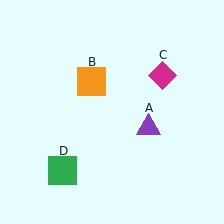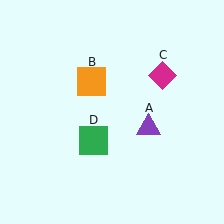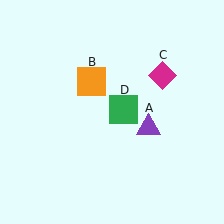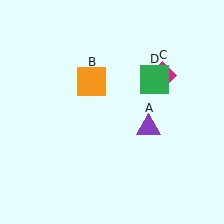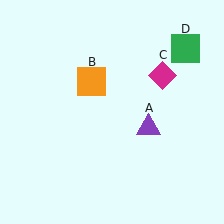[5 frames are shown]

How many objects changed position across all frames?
1 object changed position: green square (object D).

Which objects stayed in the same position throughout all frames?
Purple triangle (object A) and orange square (object B) and magenta diamond (object C) remained stationary.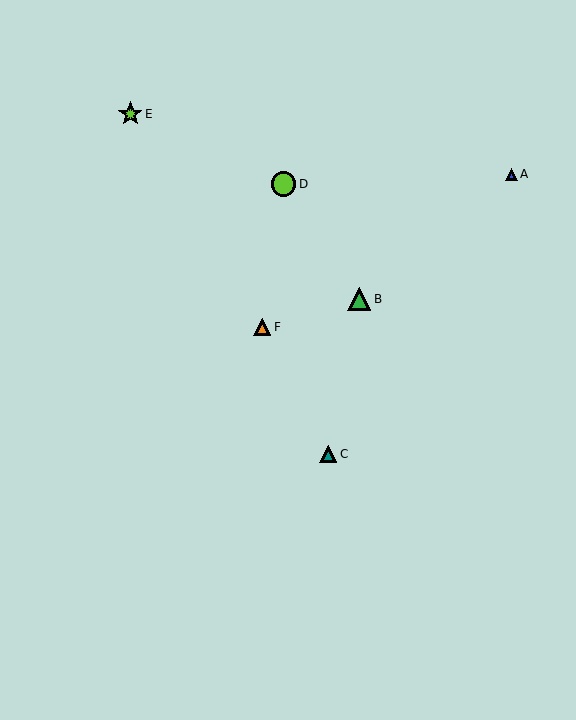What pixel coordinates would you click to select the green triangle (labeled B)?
Click at (359, 299) to select the green triangle B.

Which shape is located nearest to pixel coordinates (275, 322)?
The orange triangle (labeled F) at (262, 327) is nearest to that location.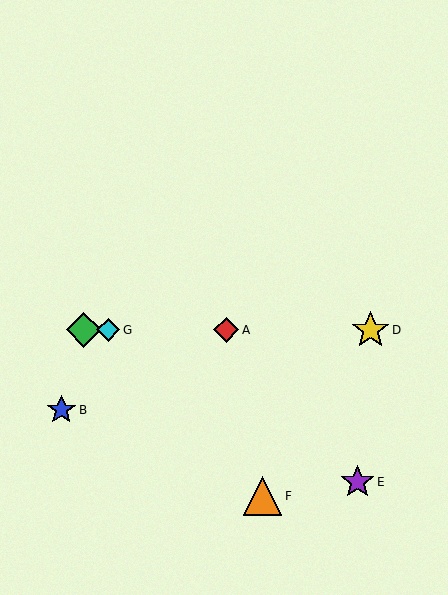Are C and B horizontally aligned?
No, C is at y≈330 and B is at y≈410.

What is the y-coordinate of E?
Object E is at y≈482.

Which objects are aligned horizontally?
Objects A, C, D, G are aligned horizontally.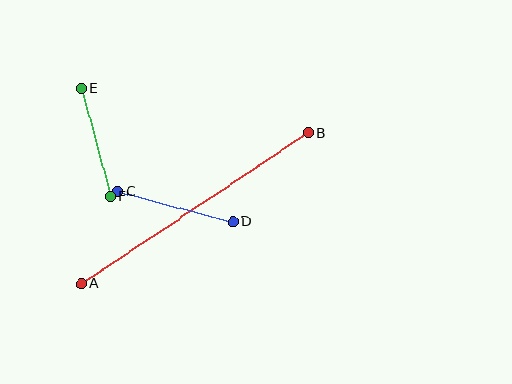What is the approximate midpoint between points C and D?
The midpoint is at approximately (175, 207) pixels.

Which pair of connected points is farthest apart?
Points A and B are farthest apart.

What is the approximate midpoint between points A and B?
The midpoint is at approximately (195, 208) pixels.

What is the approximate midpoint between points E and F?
The midpoint is at approximately (96, 142) pixels.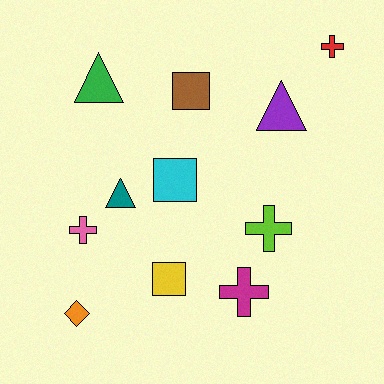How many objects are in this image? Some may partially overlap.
There are 11 objects.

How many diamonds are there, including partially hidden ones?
There is 1 diamond.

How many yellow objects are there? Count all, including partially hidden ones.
There is 1 yellow object.